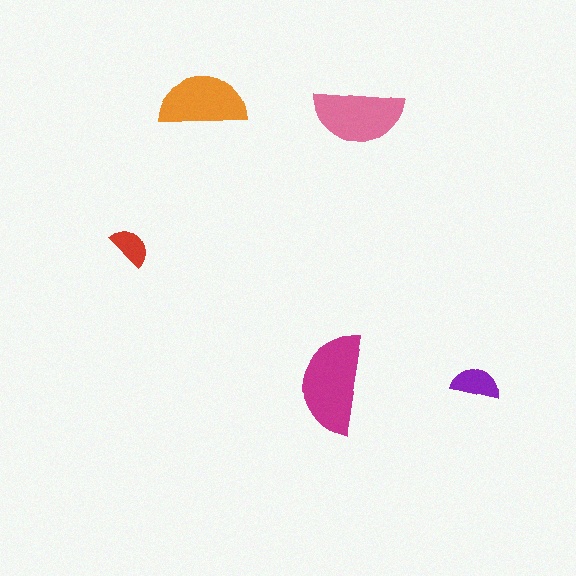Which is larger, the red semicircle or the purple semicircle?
The purple one.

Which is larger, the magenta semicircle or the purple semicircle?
The magenta one.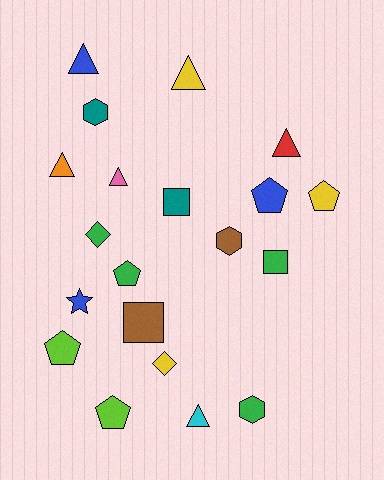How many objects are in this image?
There are 20 objects.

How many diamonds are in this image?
There are 2 diamonds.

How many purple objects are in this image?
There are no purple objects.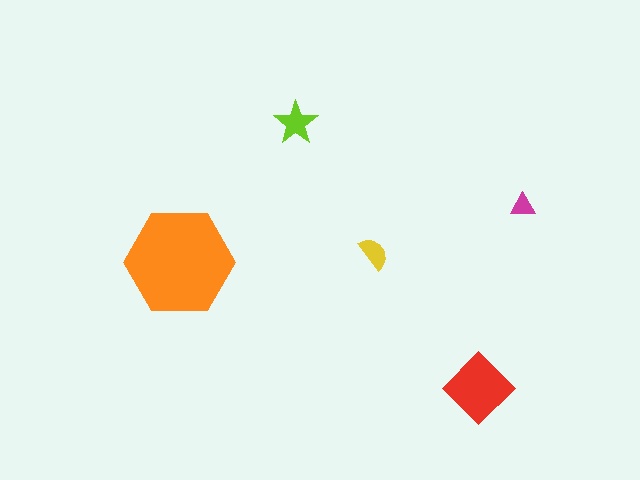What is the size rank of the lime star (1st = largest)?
3rd.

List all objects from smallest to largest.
The magenta triangle, the yellow semicircle, the lime star, the red diamond, the orange hexagon.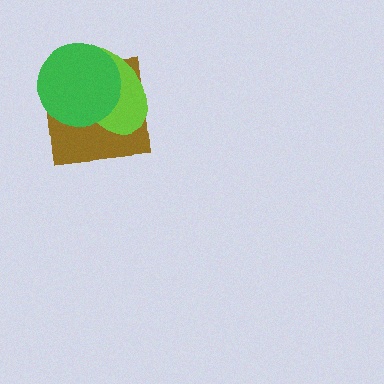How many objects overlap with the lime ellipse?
2 objects overlap with the lime ellipse.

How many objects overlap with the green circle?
2 objects overlap with the green circle.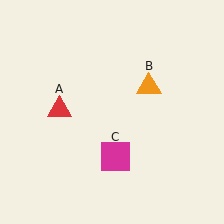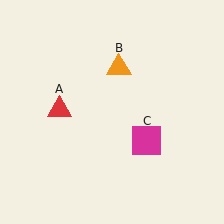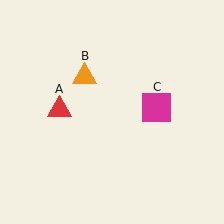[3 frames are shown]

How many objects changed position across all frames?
2 objects changed position: orange triangle (object B), magenta square (object C).